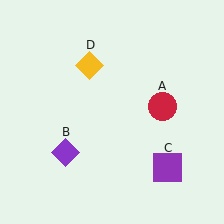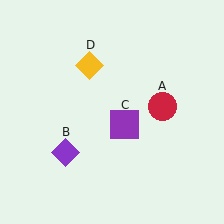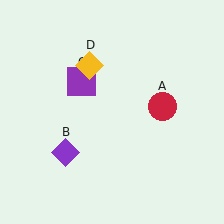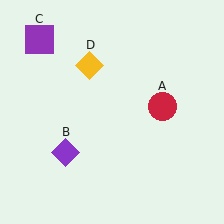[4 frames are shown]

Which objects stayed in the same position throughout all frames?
Red circle (object A) and purple diamond (object B) and yellow diamond (object D) remained stationary.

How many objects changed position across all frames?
1 object changed position: purple square (object C).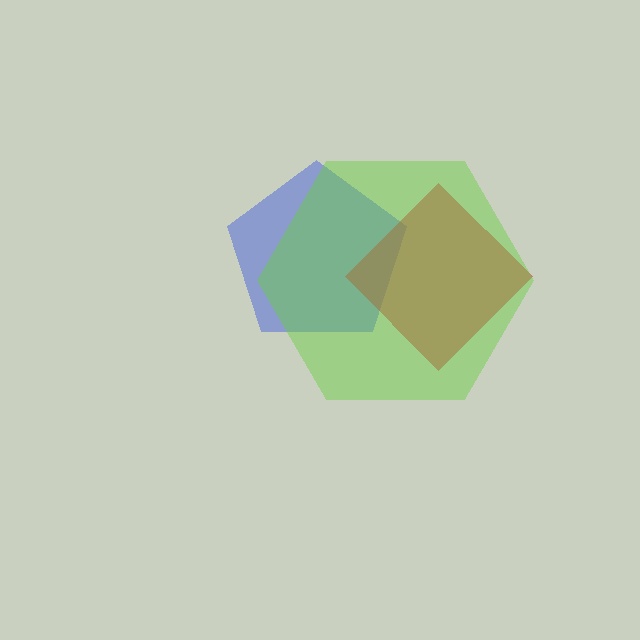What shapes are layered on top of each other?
The layered shapes are: a blue pentagon, a red diamond, a lime hexagon.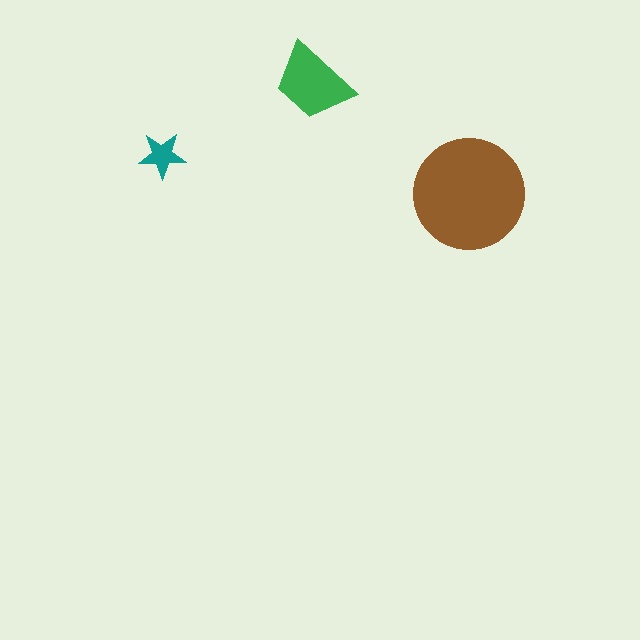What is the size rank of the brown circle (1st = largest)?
1st.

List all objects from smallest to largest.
The teal star, the green trapezoid, the brown circle.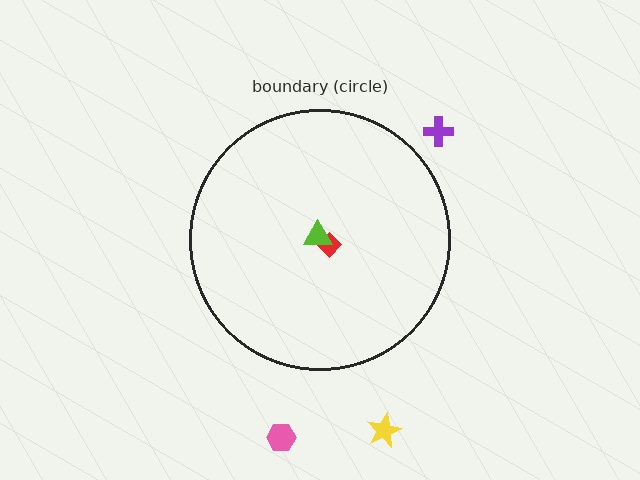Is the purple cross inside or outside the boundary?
Outside.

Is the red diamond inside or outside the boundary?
Inside.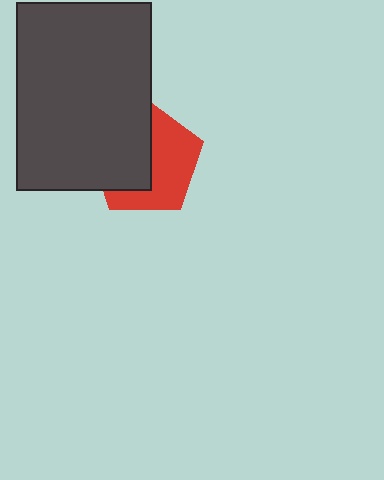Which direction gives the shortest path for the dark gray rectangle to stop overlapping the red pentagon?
Moving left gives the shortest separation.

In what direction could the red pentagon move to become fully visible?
The red pentagon could move right. That would shift it out from behind the dark gray rectangle entirely.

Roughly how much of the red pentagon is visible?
About half of it is visible (roughly 52%).